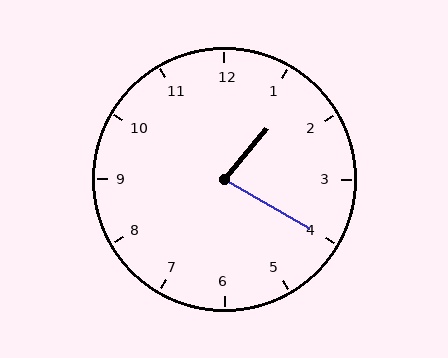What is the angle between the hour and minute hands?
Approximately 80 degrees.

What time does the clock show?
1:20.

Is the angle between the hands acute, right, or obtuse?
It is acute.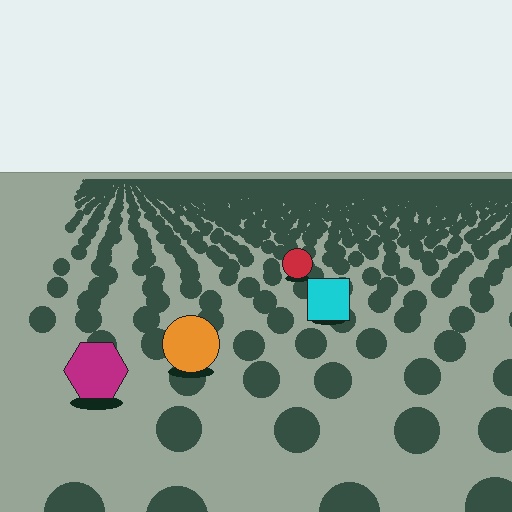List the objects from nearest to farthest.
From nearest to farthest: the magenta hexagon, the orange circle, the cyan square, the red circle.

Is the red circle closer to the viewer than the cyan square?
No. The cyan square is closer — you can tell from the texture gradient: the ground texture is coarser near it.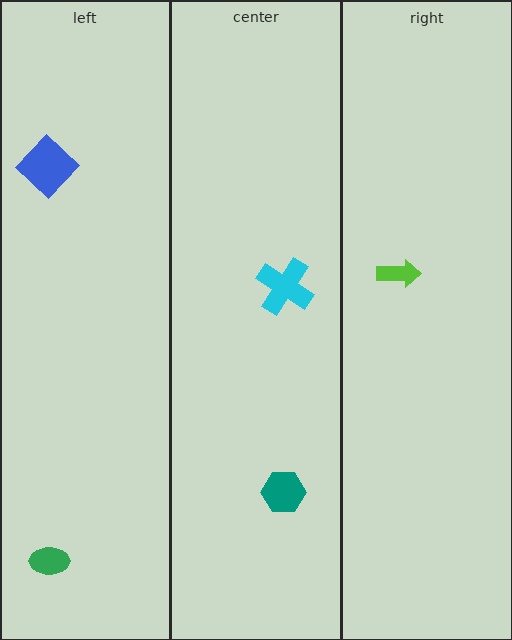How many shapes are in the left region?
2.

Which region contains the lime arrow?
The right region.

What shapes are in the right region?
The lime arrow.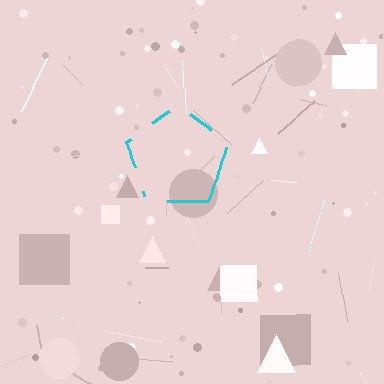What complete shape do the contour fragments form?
The contour fragments form a pentagon.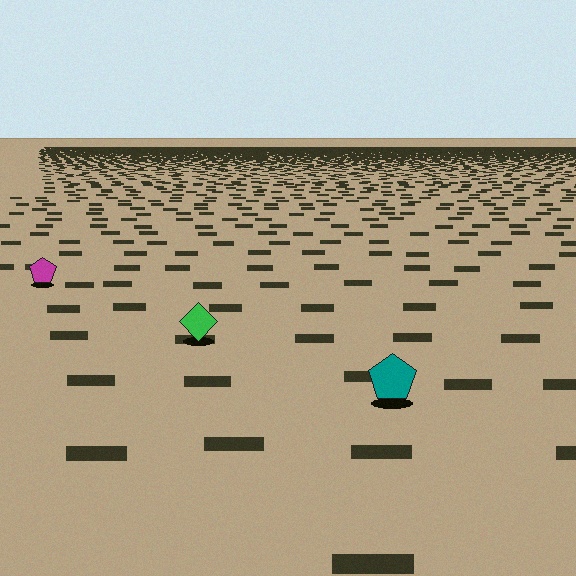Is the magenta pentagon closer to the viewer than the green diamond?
No. The green diamond is closer — you can tell from the texture gradient: the ground texture is coarser near it.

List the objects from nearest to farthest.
From nearest to farthest: the teal pentagon, the green diamond, the magenta pentagon.